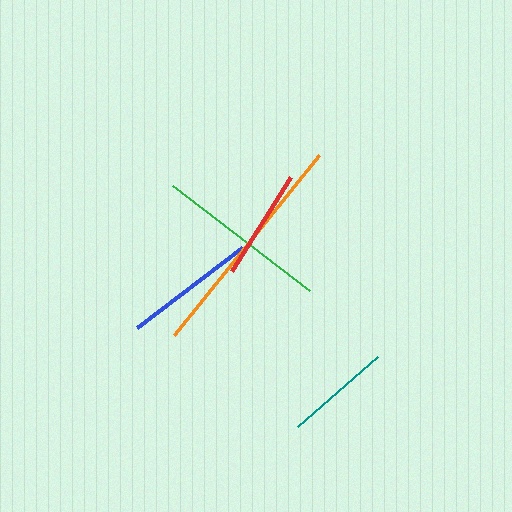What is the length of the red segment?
The red segment is approximately 111 pixels long.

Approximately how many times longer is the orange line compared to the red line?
The orange line is approximately 2.1 times the length of the red line.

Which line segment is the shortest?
The teal line is the shortest at approximately 106 pixels.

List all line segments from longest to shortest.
From longest to shortest: orange, green, blue, red, teal.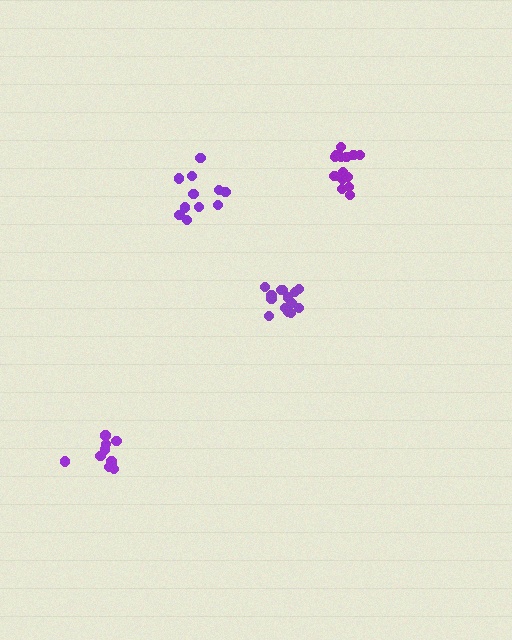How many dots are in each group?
Group 1: 11 dots, Group 2: 14 dots, Group 3: 14 dots, Group 4: 10 dots (49 total).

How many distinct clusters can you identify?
There are 4 distinct clusters.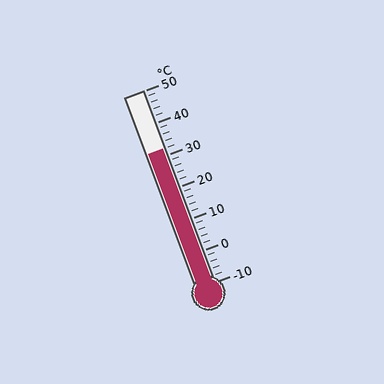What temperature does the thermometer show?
The thermometer shows approximately 32°C.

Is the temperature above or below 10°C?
The temperature is above 10°C.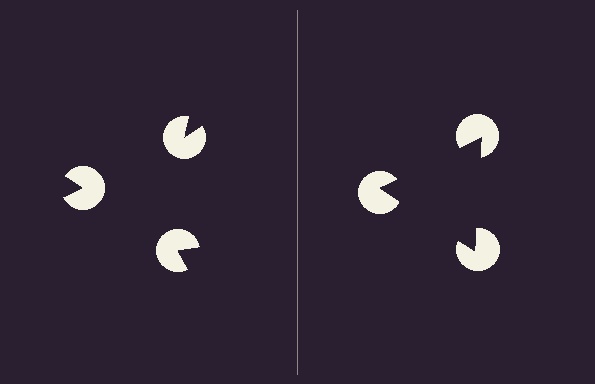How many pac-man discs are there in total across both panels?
6 — 3 on each side.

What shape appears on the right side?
An illusory triangle.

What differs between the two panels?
The pac-man discs are positioned identically on both sides; only the wedge orientations differ. On the right they align to a triangle; on the left they are misaligned.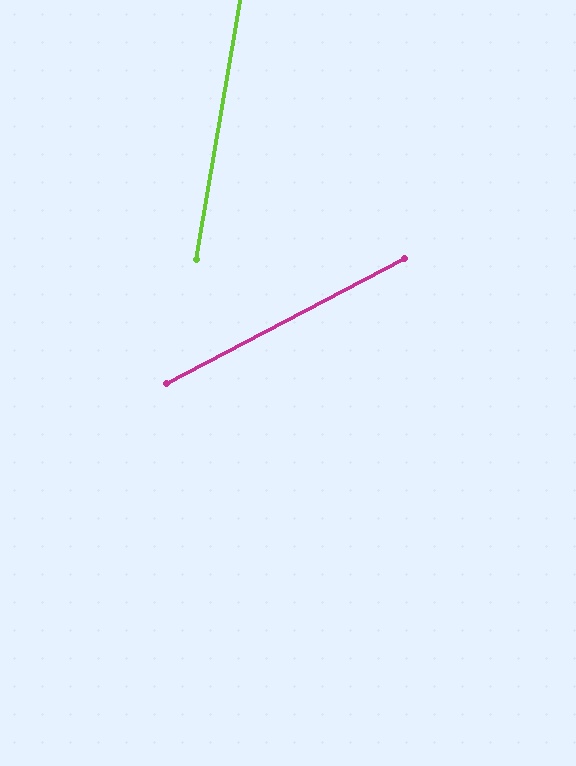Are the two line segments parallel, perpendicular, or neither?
Neither parallel nor perpendicular — they differ by about 53°.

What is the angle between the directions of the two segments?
Approximately 53 degrees.